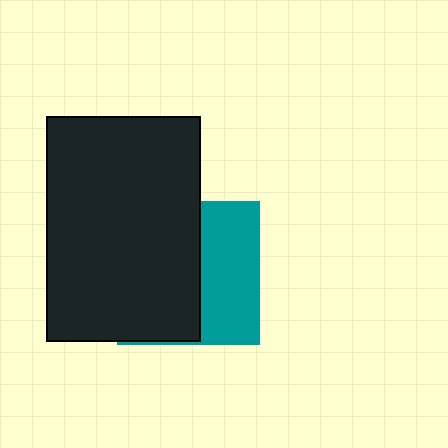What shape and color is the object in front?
The object in front is a black rectangle.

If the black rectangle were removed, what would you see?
You would see the complete teal square.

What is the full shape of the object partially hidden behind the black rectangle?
The partially hidden object is a teal square.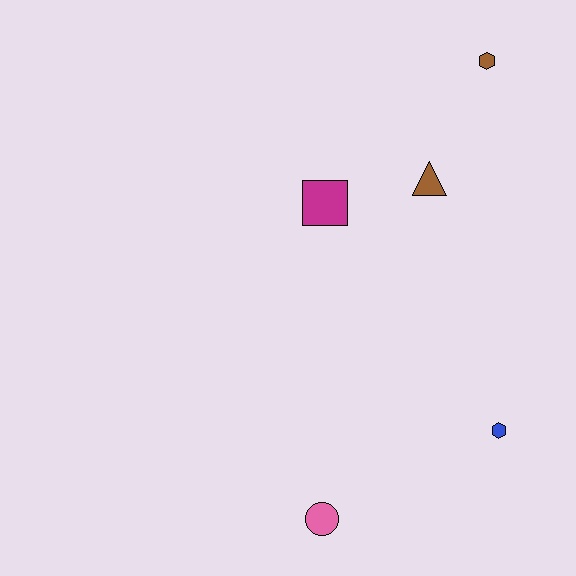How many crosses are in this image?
There are no crosses.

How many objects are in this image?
There are 5 objects.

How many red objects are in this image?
There are no red objects.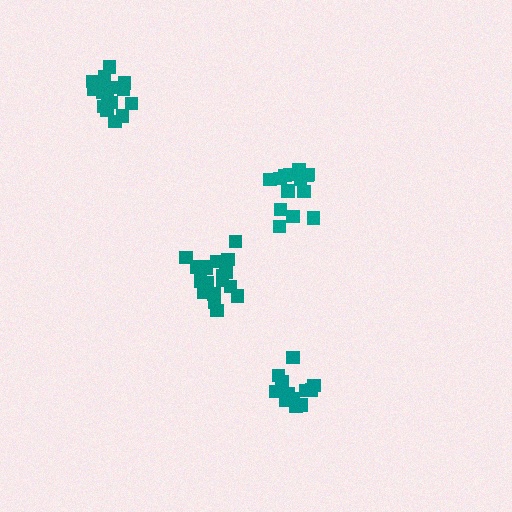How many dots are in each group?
Group 1: 13 dots, Group 2: 14 dots, Group 3: 18 dots, Group 4: 18 dots (63 total).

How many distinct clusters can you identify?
There are 4 distinct clusters.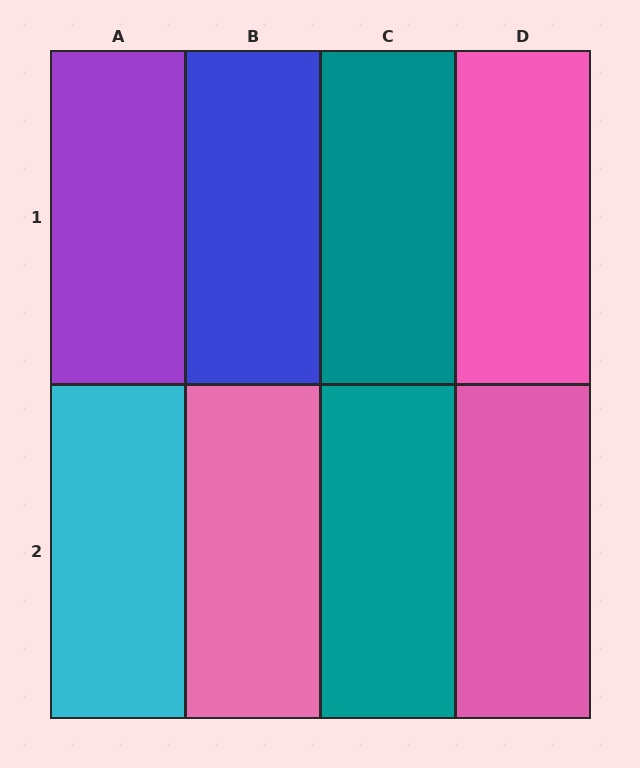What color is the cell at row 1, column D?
Pink.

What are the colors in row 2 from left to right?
Cyan, pink, teal, pink.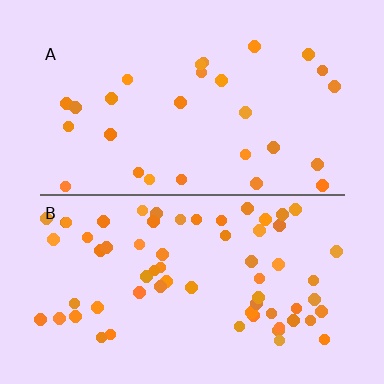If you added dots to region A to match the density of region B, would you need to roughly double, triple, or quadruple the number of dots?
Approximately double.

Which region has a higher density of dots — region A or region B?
B (the bottom).